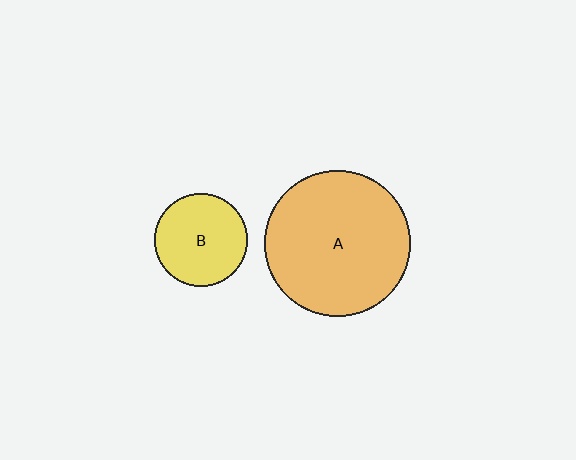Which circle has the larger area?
Circle A (orange).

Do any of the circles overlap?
No, none of the circles overlap.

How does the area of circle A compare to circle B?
Approximately 2.5 times.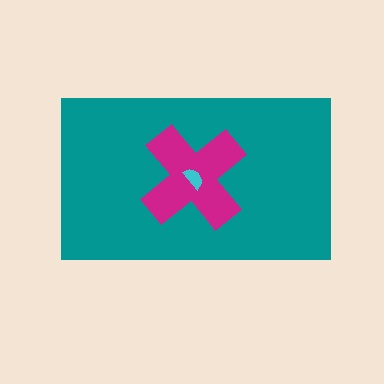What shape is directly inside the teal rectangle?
The magenta cross.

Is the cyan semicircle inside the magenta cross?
Yes.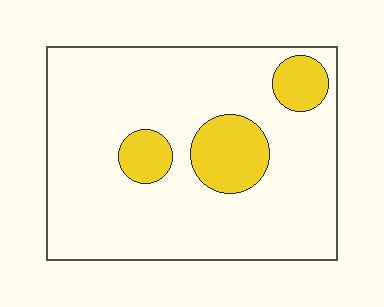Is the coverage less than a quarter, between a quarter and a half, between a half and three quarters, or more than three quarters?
Less than a quarter.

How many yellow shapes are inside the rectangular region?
3.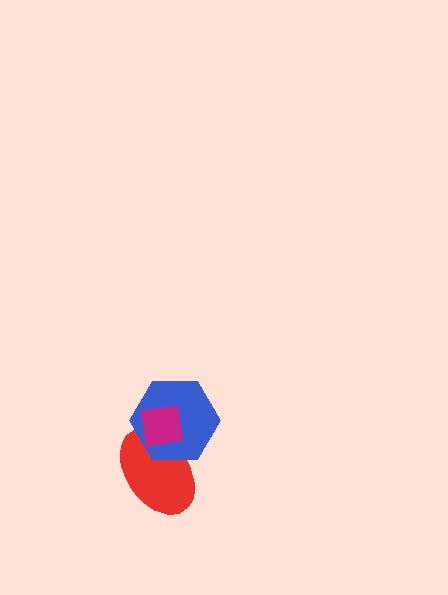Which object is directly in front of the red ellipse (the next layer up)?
The blue hexagon is directly in front of the red ellipse.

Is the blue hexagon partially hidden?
Yes, it is partially covered by another shape.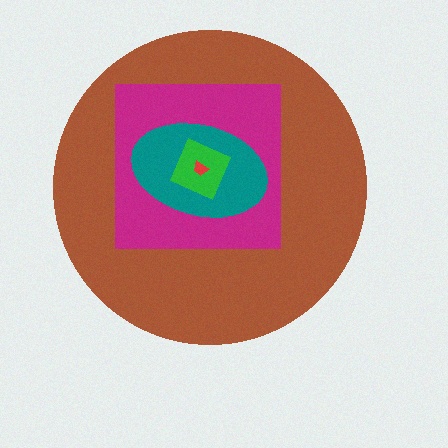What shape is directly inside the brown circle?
The magenta square.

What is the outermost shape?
The brown circle.